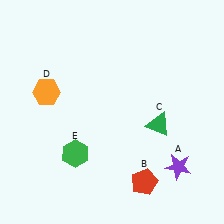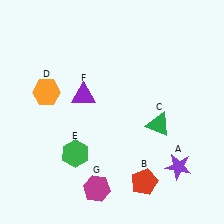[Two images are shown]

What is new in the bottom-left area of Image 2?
A magenta hexagon (G) was added in the bottom-left area of Image 2.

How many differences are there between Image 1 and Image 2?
There are 2 differences between the two images.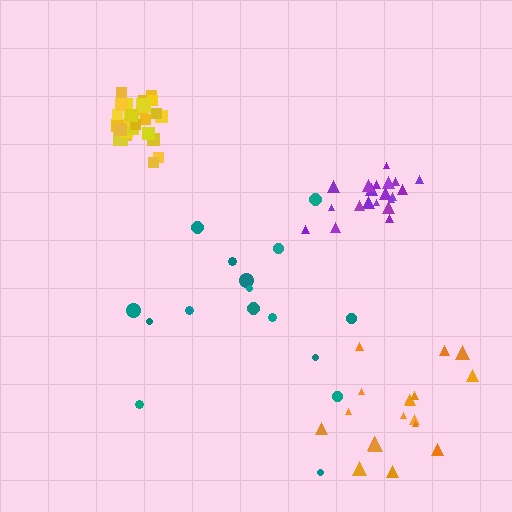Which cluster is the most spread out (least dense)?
Teal.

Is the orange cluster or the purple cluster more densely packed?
Purple.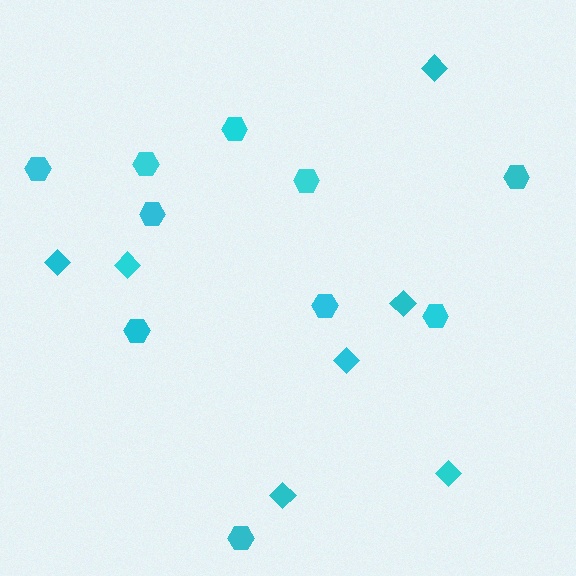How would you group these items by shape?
There are 2 groups: one group of hexagons (10) and one group of diamonds (7).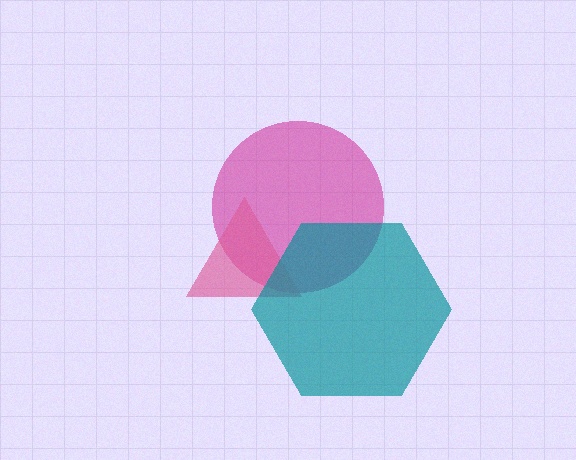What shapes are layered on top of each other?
The layered shapes are: a magenta circle, a pink triangle, a teal hexagon.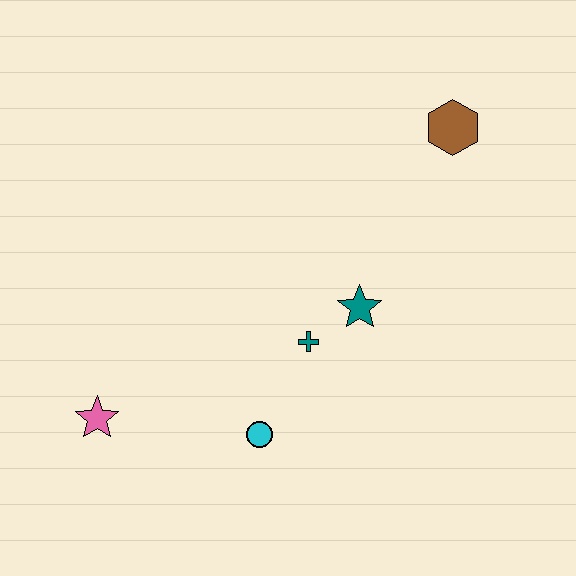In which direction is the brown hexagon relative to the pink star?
The brown hexagon is to the right of the pink star.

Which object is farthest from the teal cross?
The brown hexagon is farthest from the teal cross.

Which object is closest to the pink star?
The cyan circle is closest to the pink star.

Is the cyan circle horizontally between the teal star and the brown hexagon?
No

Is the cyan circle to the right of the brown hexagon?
No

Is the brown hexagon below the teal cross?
No